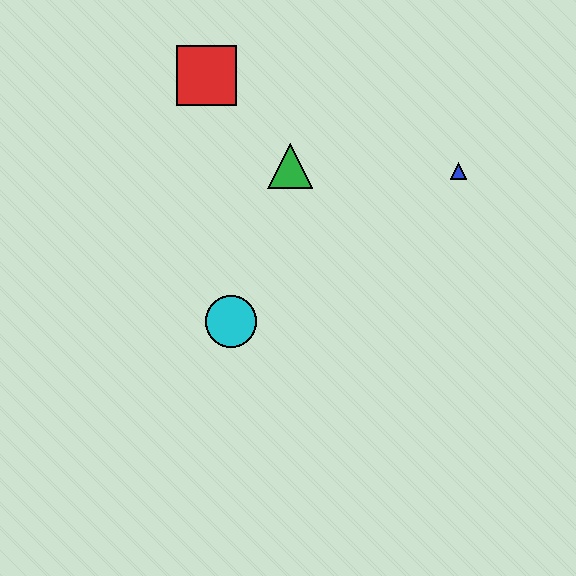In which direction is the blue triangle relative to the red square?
The blue triangle is to the right of the red square.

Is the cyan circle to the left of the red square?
No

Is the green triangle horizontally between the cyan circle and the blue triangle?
Yes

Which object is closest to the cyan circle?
The green triangle is closest to the cyan circle.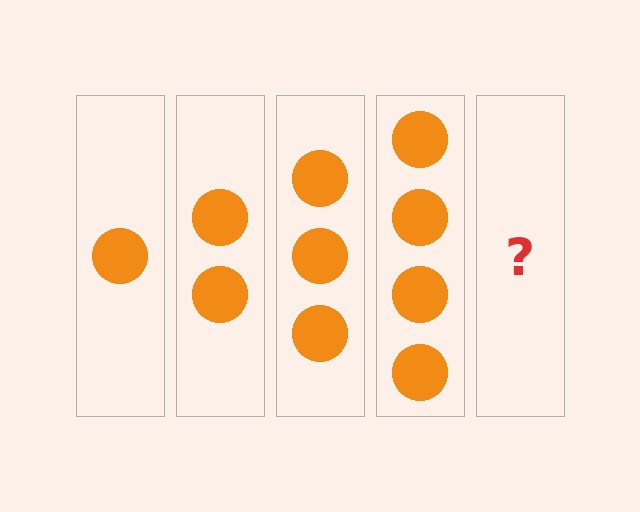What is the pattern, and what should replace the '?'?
The pattern is that each step adds one more circle. The '?' should be 5 circles.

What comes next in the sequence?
The next element should be 5 circles.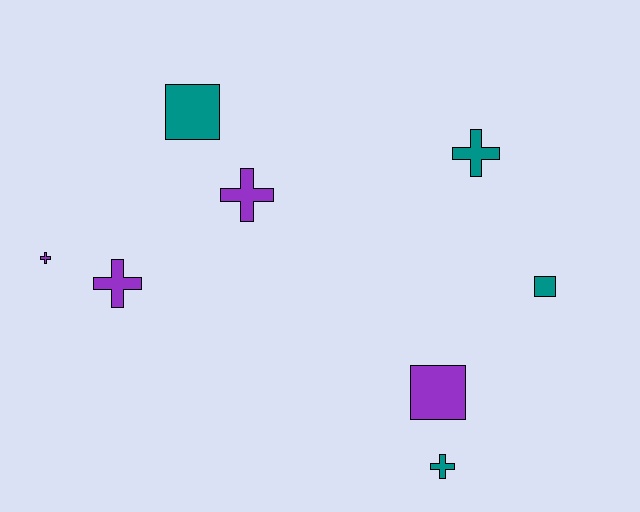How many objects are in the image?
There are 8 objects.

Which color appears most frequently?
Teal, with 4 objects.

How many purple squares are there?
There is 1 purple square.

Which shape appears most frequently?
Cross, with 5 objects.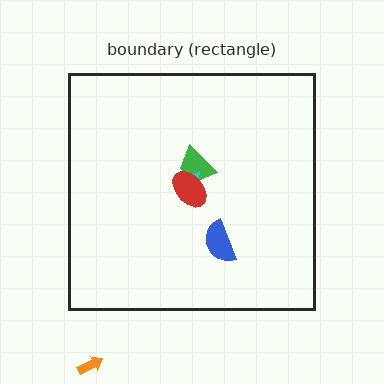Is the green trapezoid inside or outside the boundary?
Inside.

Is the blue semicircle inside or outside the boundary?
Inside.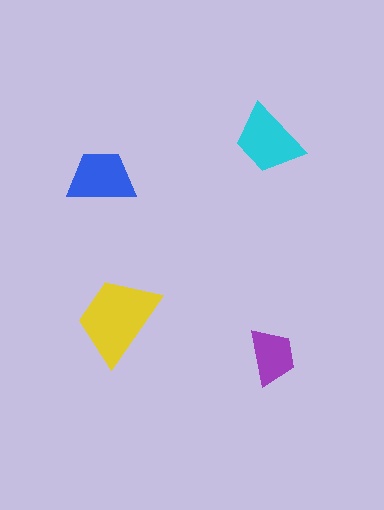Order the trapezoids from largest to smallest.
the yellow one, the cyan one, the blue one, the purple one.